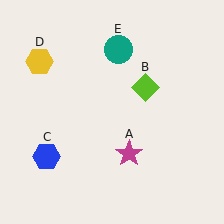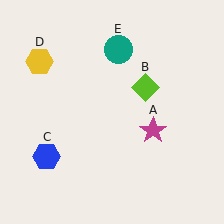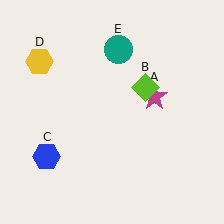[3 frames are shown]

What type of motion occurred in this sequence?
The magenta star (object A) rotated counterclockwise around the center of the scene.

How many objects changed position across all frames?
1 object changed position: magenta star (object A).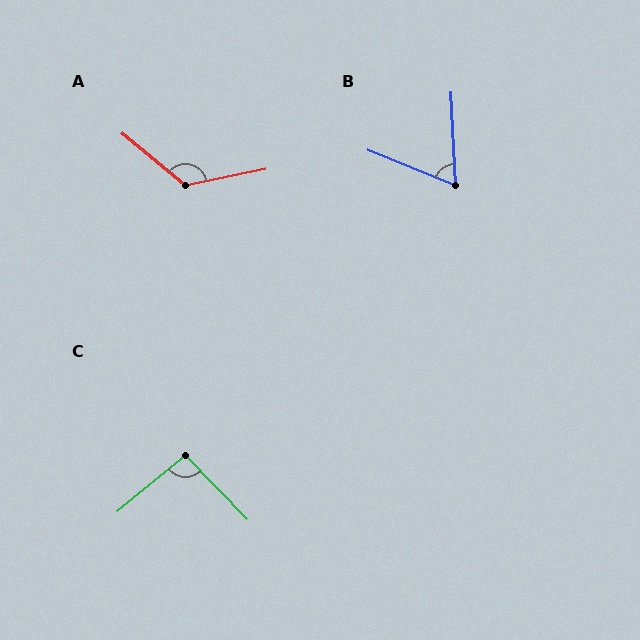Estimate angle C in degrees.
Approximately 95 degrees.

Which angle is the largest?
A, at approximately 129 degrees.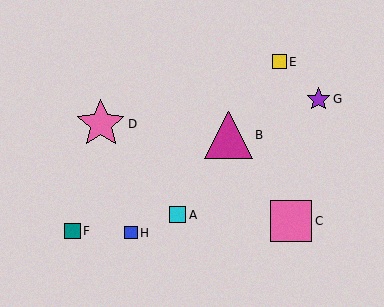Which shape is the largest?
The pink star (labeled D) is the largest.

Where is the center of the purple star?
The center of the purple star is at (319, 99).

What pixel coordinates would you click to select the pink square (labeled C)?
Click at (291, 221) to select the pink square C.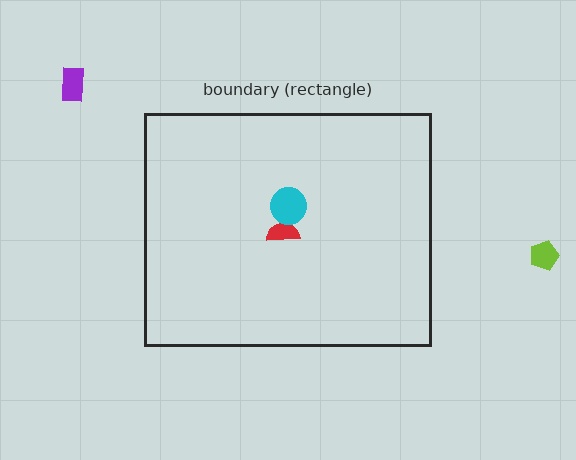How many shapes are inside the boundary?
2 inside, 2 outside.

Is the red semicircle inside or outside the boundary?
Inside.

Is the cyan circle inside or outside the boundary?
Inside.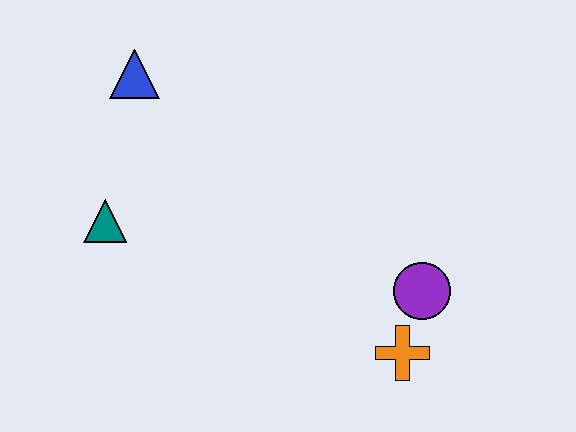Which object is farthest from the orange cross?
The blue triangle is farthest from the orange cross.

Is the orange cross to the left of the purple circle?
Yes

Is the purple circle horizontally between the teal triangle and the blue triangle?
No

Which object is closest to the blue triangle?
The teal triangle is closest to the blue triangle.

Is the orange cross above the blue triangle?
No